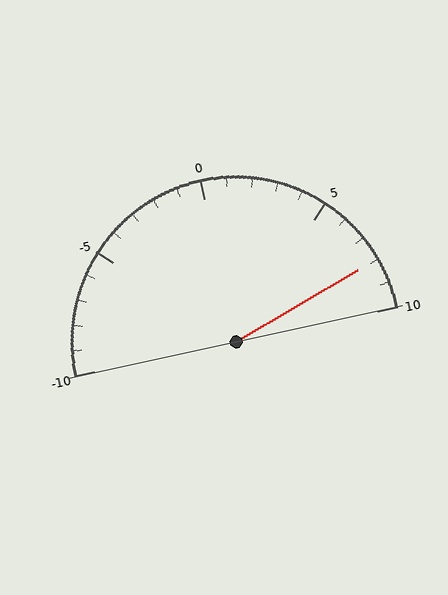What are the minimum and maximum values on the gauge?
The gauge ranges from -10 to 10.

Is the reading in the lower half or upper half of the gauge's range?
The reading is in the upper half of the range (-10 to 10).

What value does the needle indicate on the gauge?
The needle indicates approximately 8.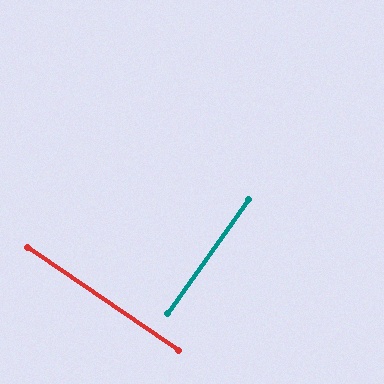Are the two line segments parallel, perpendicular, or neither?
Perpendicular — they meet at approximately 89°.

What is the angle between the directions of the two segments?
Approximately 89 degrees.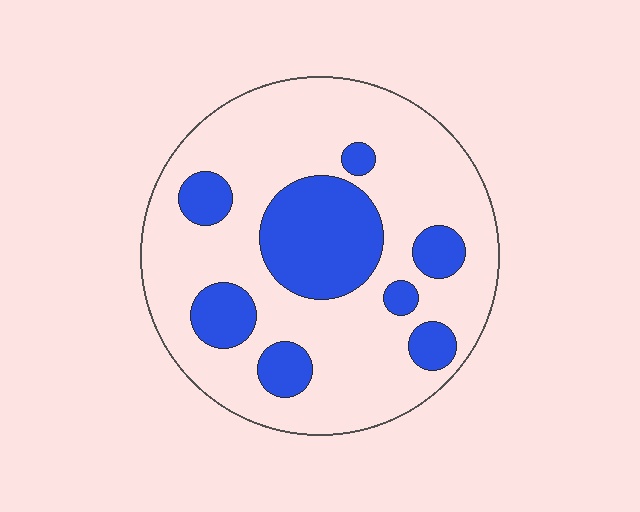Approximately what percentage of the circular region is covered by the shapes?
Approximately 25%.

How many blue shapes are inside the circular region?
8.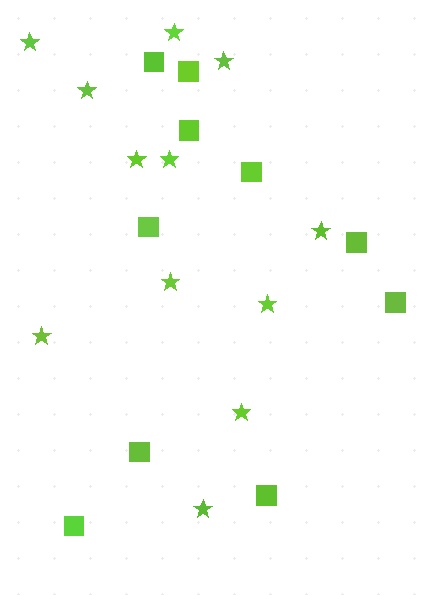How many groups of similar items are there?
There are 2 groups: one group of squares (10) and one group of stars (12).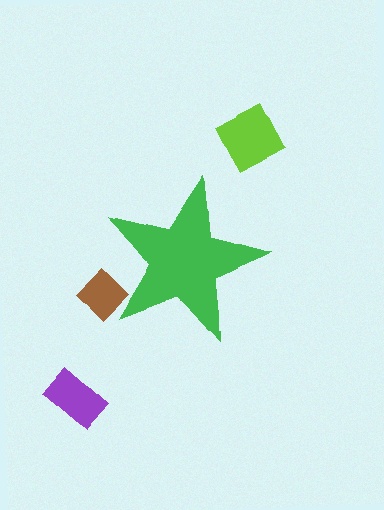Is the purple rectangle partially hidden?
No, the purple rectangle is fully visible.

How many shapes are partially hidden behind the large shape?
1 shape is partially hidden.